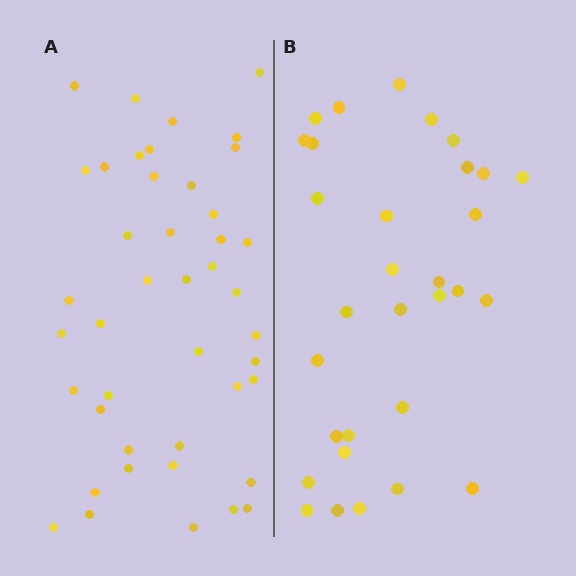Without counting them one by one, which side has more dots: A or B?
Region A (the left region) has more dots.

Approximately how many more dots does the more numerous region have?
Region A has roughly 12 or so more dots than region B.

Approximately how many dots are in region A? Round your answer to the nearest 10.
About 40 dots. (The exact count is 43, which rounds to 40.)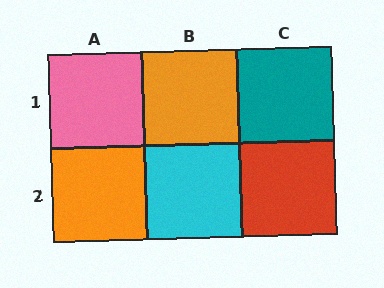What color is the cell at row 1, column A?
Pink.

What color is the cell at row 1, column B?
Orange.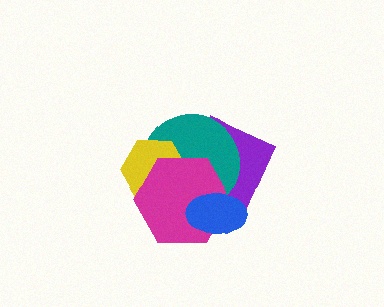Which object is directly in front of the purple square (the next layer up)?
The teal circle is directly in front of the purple square.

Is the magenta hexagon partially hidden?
Yes, it is partially covered by another shape.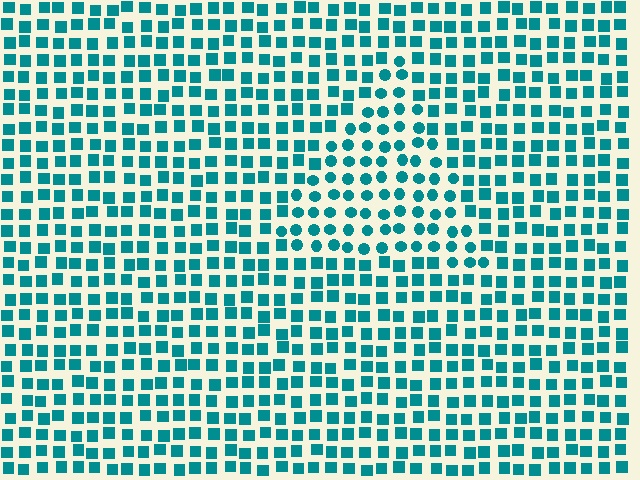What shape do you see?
I see a triangle.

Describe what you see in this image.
The image is filled with small teal elements arranged in a uniform grid. A triangle-shaped region contains circles, while the surrounding area contains squares. The boundary is defined purely by the change in element shape.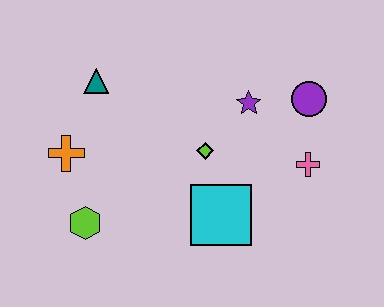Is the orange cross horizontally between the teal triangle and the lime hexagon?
No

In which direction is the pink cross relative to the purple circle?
The pink cross is below the purple circle.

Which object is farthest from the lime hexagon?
The purple circle is farthest from the lime hexagon.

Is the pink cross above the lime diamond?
No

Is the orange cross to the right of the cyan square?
No